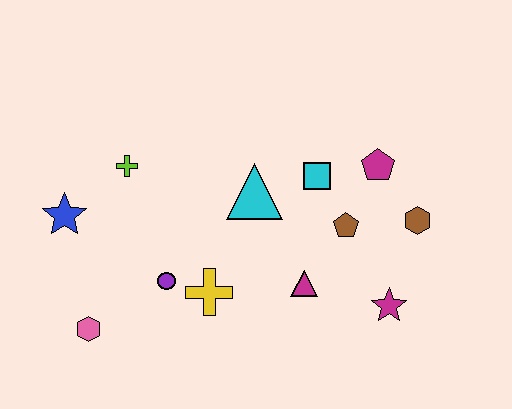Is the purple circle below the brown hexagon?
Yes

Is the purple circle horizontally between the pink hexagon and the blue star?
No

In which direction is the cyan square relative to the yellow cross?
The cyan square is above the yellow cross.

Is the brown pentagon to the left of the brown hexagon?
Yes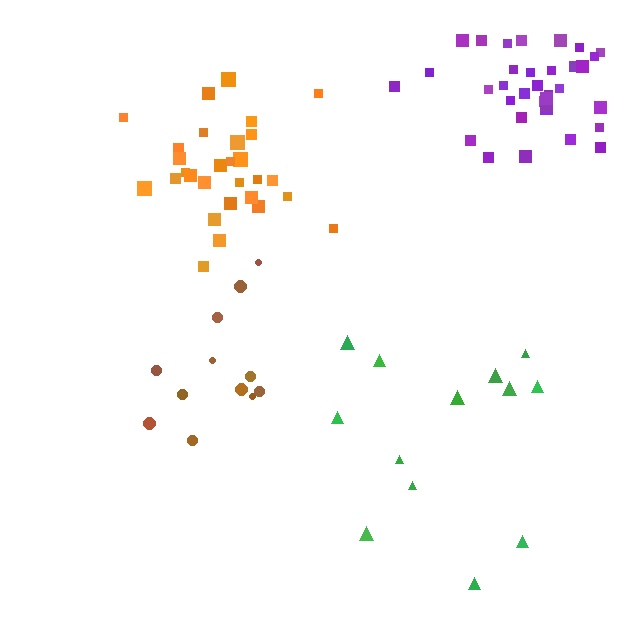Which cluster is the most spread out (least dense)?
Green.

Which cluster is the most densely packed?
Purple.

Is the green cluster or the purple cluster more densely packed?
Purple.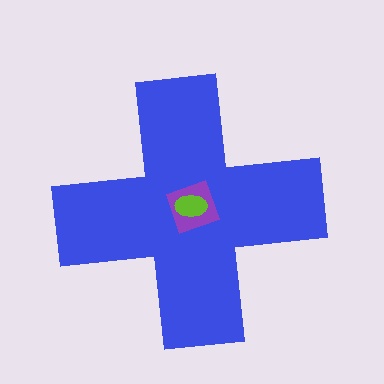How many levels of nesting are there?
3.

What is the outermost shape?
The blue cross.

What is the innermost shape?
The lime ellipse.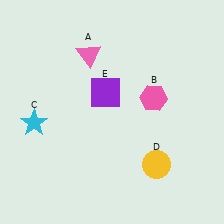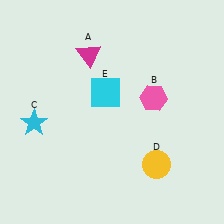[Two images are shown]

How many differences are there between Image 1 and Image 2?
There are 2 differences between the two images.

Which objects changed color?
A changed from pink to magenta. E changed from purple to cyan.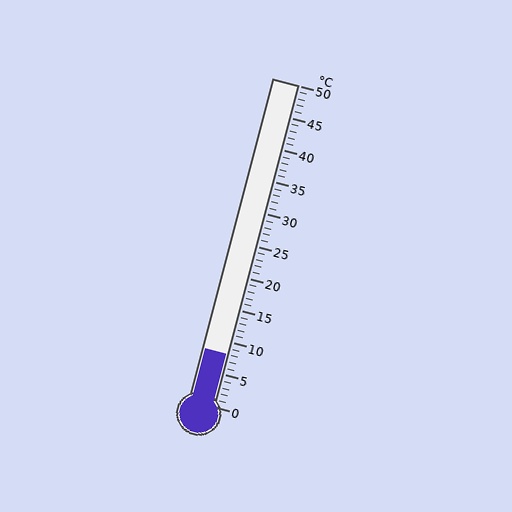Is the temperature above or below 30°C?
The temperature is below 30°C.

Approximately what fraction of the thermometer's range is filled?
The thermometer is filled to approximately 15% of its range.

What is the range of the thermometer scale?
The thermometer scale ranges from 0°C to 50°C.